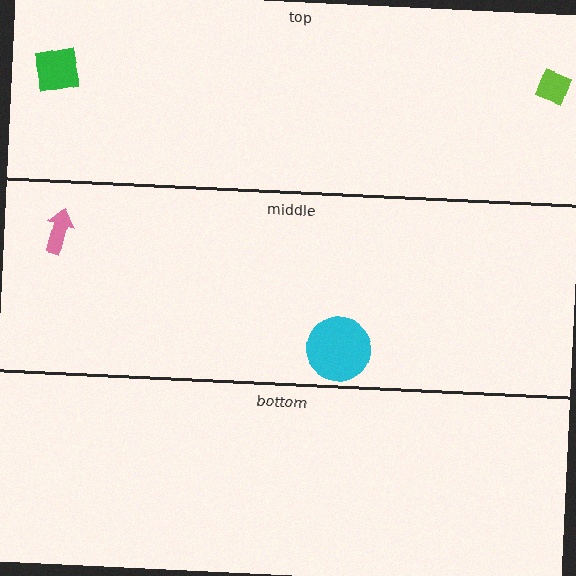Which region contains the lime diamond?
The top region.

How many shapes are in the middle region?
2.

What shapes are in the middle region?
The pink arrow, the cyan circle.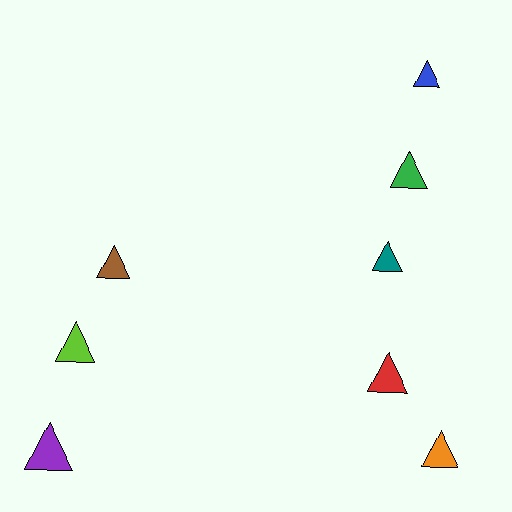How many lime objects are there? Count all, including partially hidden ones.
There is 1 lime object.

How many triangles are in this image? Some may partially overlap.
There are 8 triangles.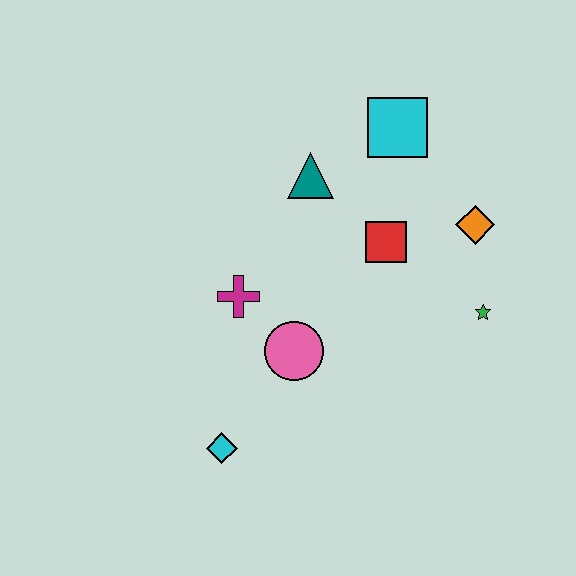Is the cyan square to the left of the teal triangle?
No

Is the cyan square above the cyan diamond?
Yes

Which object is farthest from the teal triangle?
The cyan diamond is farthest from the teal triangle.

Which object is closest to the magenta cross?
The pink circle is closest to the magenta cross.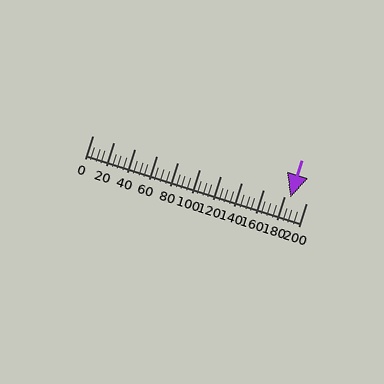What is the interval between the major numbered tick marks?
The major tick marks are spaced 20 units apart.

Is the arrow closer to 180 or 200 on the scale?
The arrow is closer to 180.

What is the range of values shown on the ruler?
The ruler shows values from 0 to 200.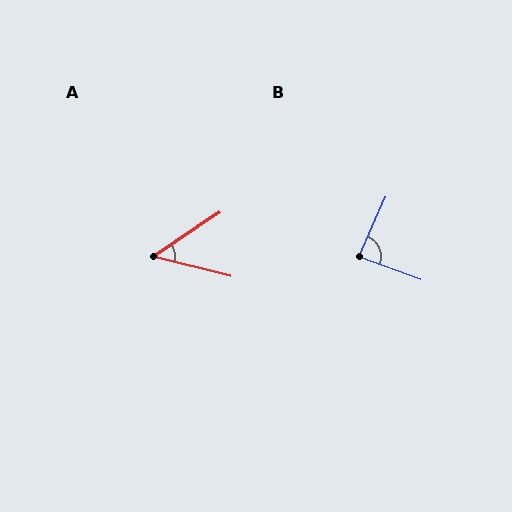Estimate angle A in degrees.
Approximately 48 degrees.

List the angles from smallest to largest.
A (48°), B (87°).